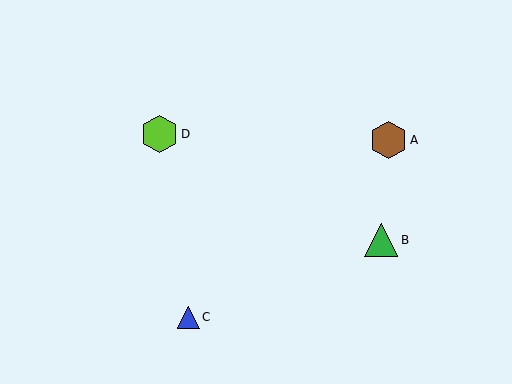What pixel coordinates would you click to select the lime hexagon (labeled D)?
Click at (159, 134) to select the lime hexagon D.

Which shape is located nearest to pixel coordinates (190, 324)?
The blue triangle (labeled C) at (188, 317) is nearest to that location.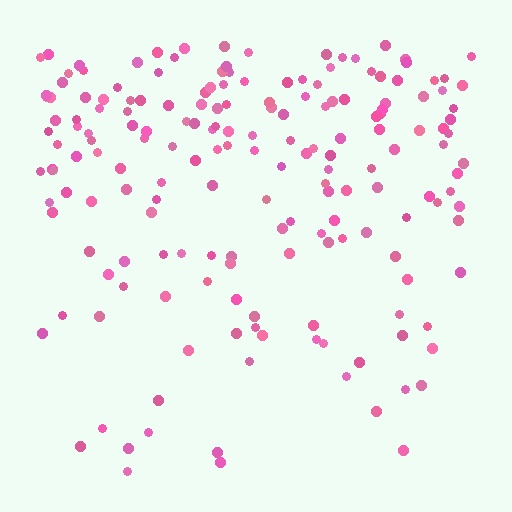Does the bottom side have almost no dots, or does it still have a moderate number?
Still a moderate number, just noticeably fewer than the top.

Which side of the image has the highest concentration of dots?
The top.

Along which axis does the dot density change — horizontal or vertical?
Vertical.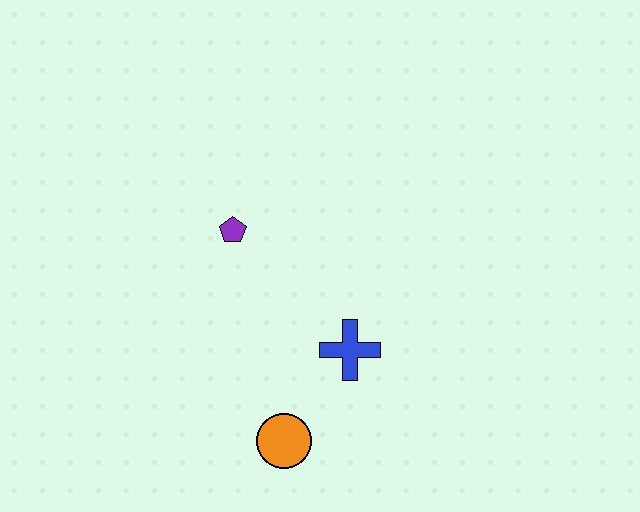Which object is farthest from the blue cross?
The purple pentagon is farthest from the blue cross.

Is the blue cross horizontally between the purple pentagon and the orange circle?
No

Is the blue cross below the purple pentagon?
Yes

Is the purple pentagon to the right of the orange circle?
No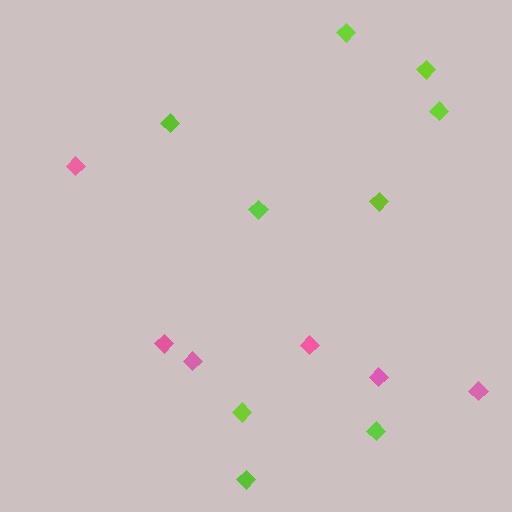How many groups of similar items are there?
There are 2 groups: one group of pink diamonds (6) and one group of lime diamonds (9).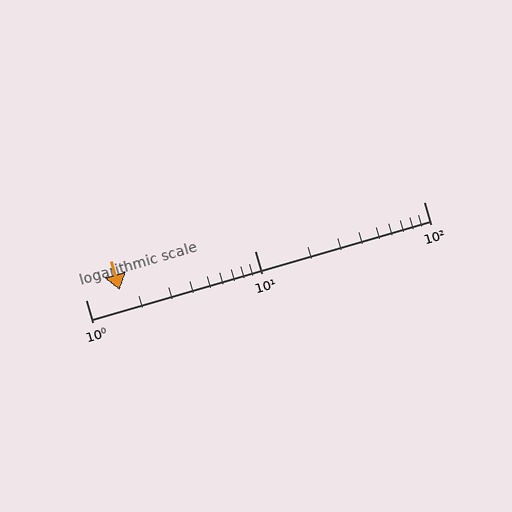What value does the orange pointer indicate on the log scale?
The pointer indicates approximately 1.6.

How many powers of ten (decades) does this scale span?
The scale spans 2 decades, from 1 to 100.